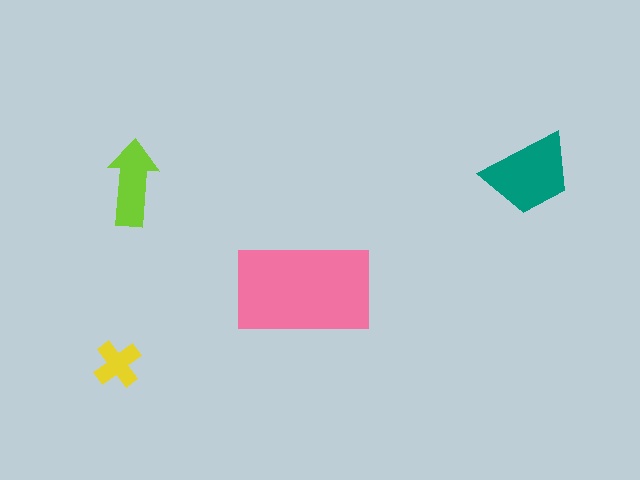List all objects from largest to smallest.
The pink rectangle, the teal trapezoid, the lime arrow, the yellow cross.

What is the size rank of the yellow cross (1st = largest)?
4th.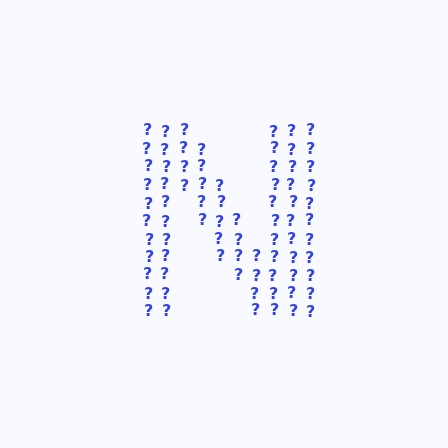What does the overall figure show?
The overall figure shows the letter N.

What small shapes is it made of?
It is made of small question marks.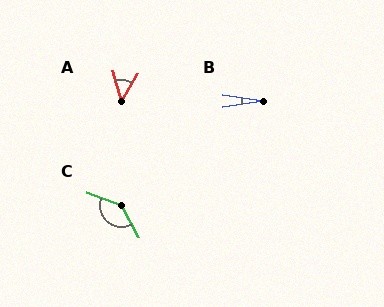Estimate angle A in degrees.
Approximately 46 degrees.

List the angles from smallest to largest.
B (18°), A (46°), C (139°).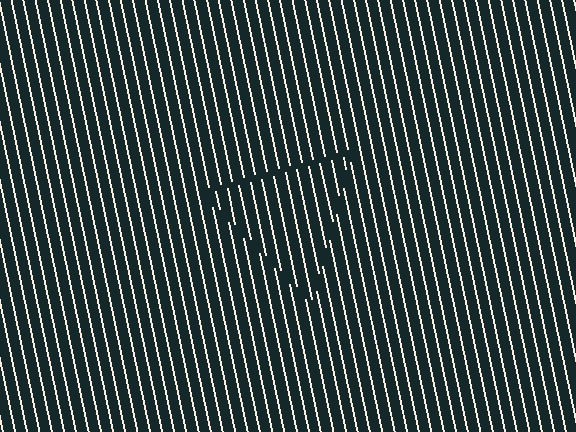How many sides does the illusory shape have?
3 sides — the line-ends trace a triangle.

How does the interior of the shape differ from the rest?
The interior of the shape contains the same grating, shifted by half a period — the contour is defined by the phase discontinuity where line-ends from the inner and outer gratings abut.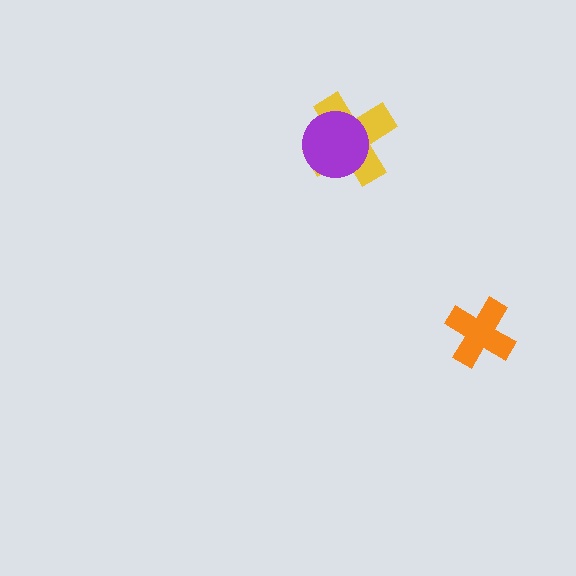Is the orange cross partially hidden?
No, no other shape covers it.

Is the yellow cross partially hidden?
Yes, it is partially covered by another shape.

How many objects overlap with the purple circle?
1 object overlaps with the purple circle.